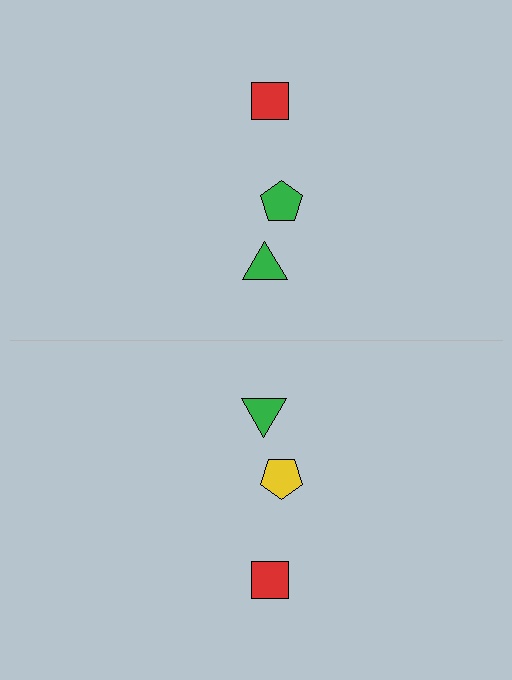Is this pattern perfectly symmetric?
No, the pattern is not perfectly symmetric. The yellow pentagon on the bottom side breaks the symmetry — its mirror counterpart is green.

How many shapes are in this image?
There are 6 shapes in this image.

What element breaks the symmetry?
The yellow pentagon on the bottom side breaks the symmetry — its mirror counterpart is green.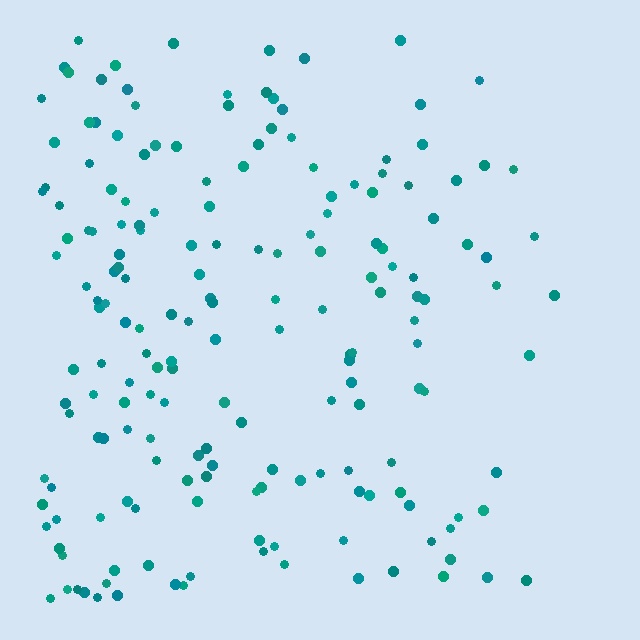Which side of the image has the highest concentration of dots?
The left.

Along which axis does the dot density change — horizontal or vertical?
Horizontal.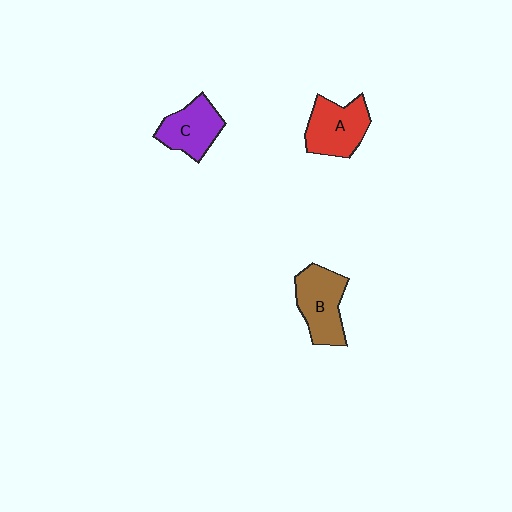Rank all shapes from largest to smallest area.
From largest to smallest: B (brown), A (red), C (purple).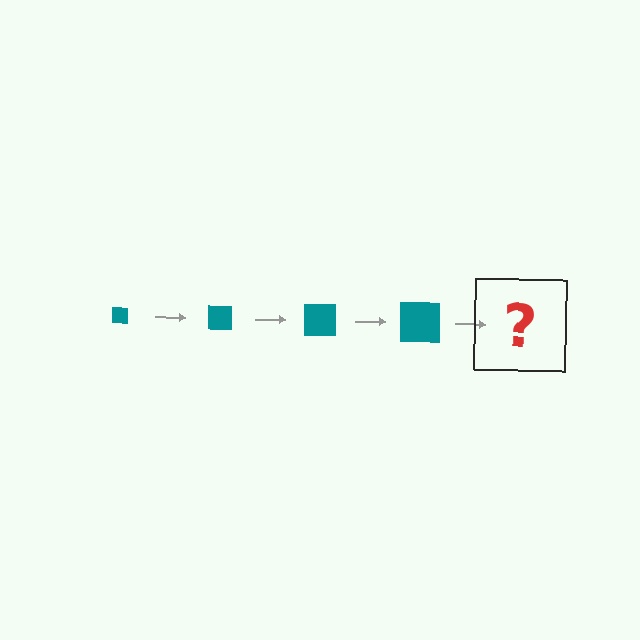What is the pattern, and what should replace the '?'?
The pattern is that the square gets progressively larger each step. The '?' should be a teal square, larger than the previous one.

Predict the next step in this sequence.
The next step is a teal square, larger than the previous one.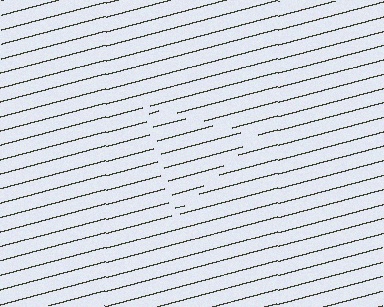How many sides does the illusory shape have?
3 sides — the line-ends trace a triangle.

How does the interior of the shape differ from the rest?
The interior of the shape contains the same grating, shifted by half a period — the contour is defined by the phase discontinuity where line-ends from the inner and outer gratings abut.